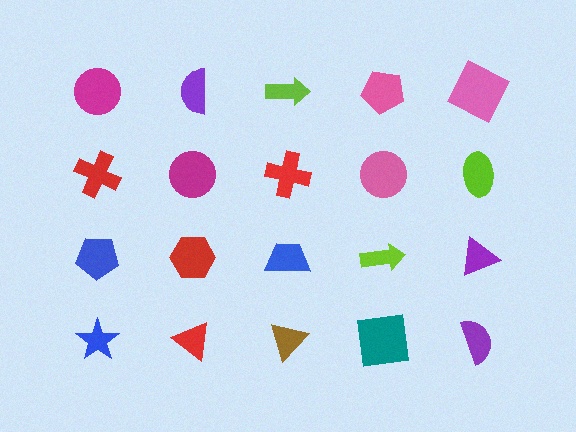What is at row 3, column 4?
A lime arrow.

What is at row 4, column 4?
A teal square.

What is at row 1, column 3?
A lime arrow.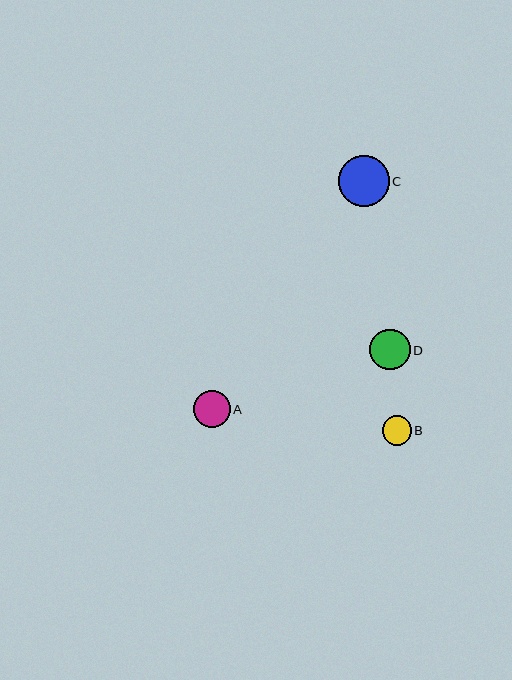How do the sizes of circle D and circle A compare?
Circle D and circle A are approximately the same size.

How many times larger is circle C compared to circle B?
Circle C is approximately 1.8 times the size of circle B.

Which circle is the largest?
Circle C is the largest with a size of approximately 51 pixels.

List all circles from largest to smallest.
From largest to smallest: C, D, A, B.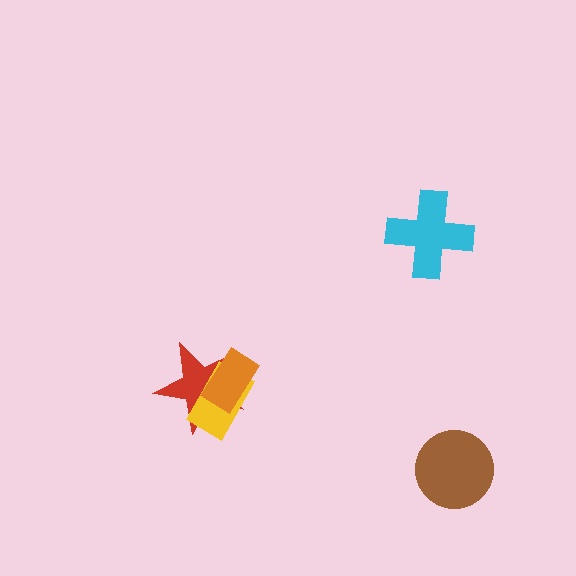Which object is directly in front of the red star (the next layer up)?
The yellow rectangle is directly in front of the red star.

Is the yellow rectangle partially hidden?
Yes, it is partially covered by another shape.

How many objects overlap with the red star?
2 objects overlap with the red star.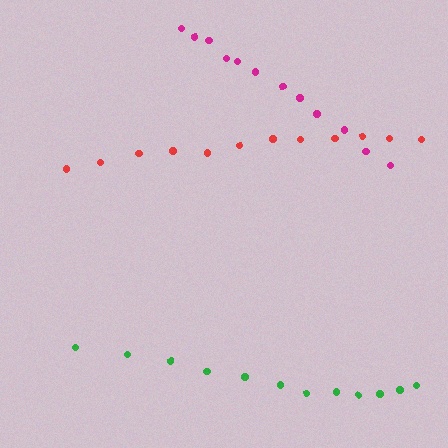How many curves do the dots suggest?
There are 3 distinct paths.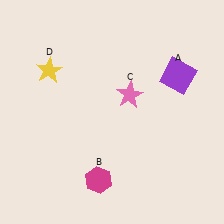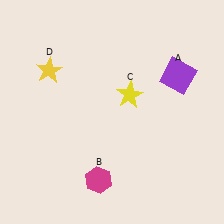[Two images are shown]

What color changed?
The star (C) changed from pink in Image 1 to yellow in Image 2.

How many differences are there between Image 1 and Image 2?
There is 1 difference between the two images.